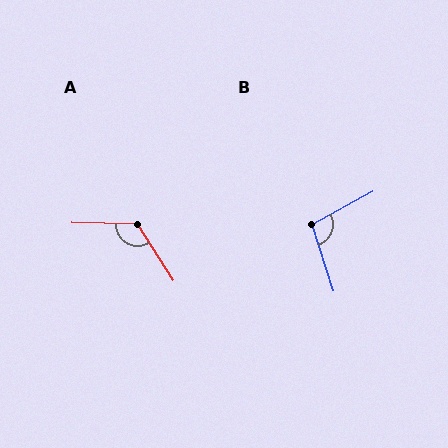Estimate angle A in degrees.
Approximately 124 degrees.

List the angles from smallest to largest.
B (101°), A (124°).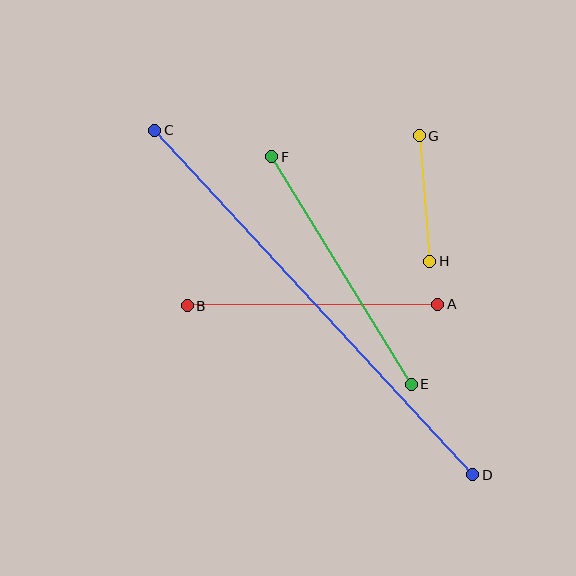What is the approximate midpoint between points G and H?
The midpoint is at approximately (424, 198) pixels.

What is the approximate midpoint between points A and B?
The midpoint is at approximately (313, 305) pixels.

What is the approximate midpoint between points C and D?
The midpoint is at approximately (314, 302) pixels.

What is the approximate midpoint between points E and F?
The midpoint is at approximately (341, 271) pixels.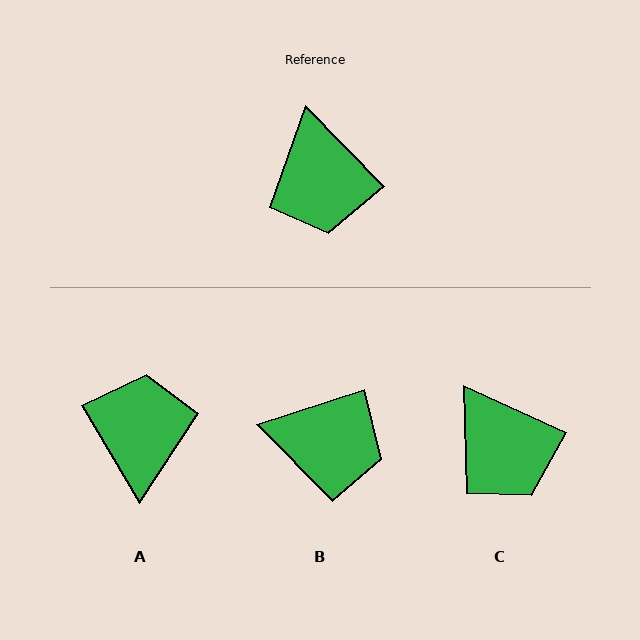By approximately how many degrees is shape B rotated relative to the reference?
Approximately 64 degrees counter-clockwise.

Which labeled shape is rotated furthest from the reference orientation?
A, about 166 degrees away.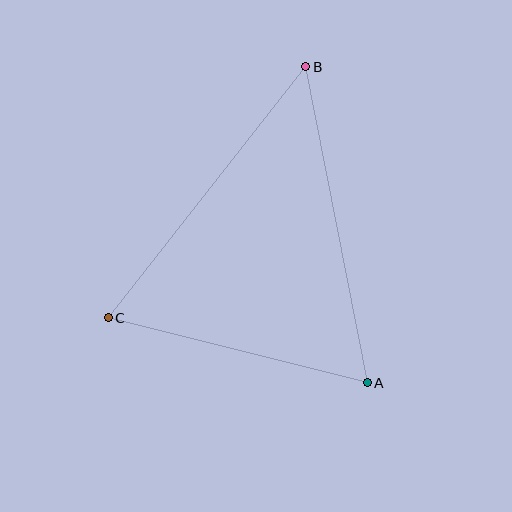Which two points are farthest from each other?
Points A and B are farthest from each other.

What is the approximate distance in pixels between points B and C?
The distance between B and C is approximately 319 pixels.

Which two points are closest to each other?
Points A and C are closest to each other.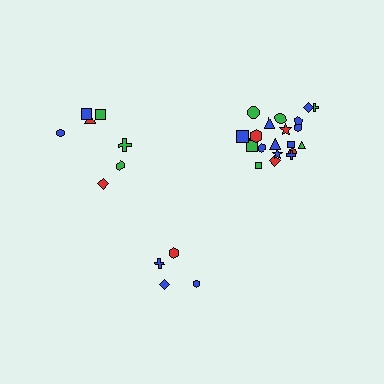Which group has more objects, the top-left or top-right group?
The top-right group.